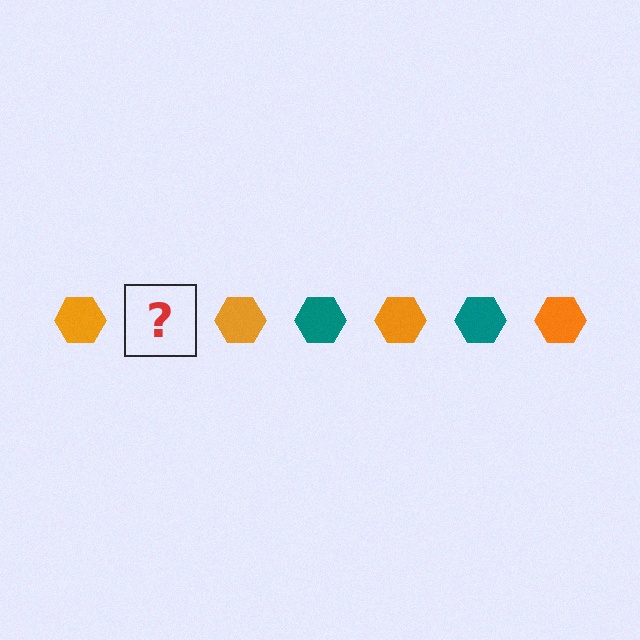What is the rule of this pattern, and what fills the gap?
The rule is that the pattern cycles through orange, teal hexagons. The gap should be filled with a teal hexagon.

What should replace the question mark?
The question mark should be replaced with a teal hexagon.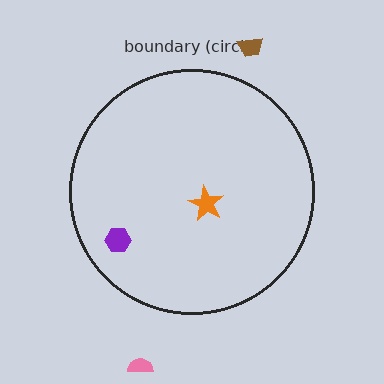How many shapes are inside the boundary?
2 inside, 2 outside.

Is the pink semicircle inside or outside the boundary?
Outside.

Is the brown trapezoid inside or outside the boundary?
Outside.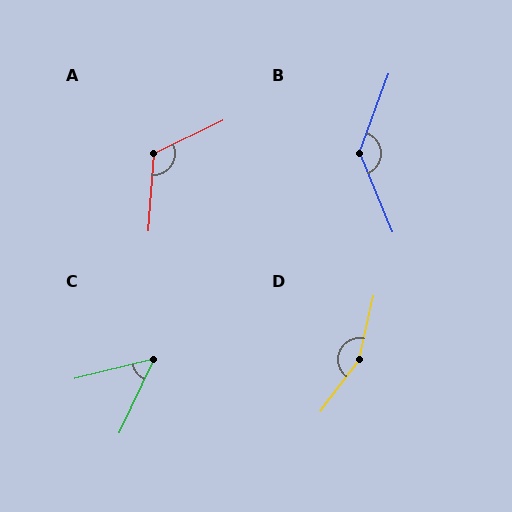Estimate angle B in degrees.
Approximately 137 degrees.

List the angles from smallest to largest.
C (51°), A (120°), B (137°), D (156°).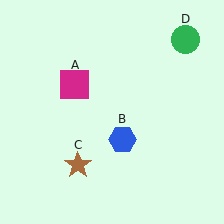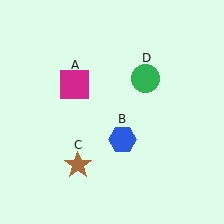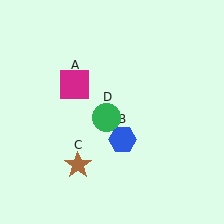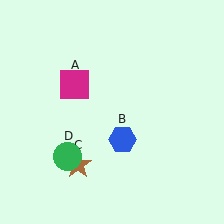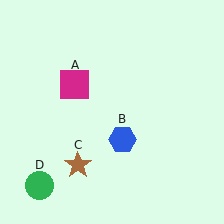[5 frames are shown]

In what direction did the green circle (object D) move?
The green circle (object D) moved down and to the left.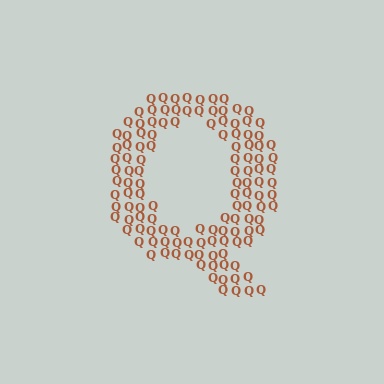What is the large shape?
The large shape is the letter Q.